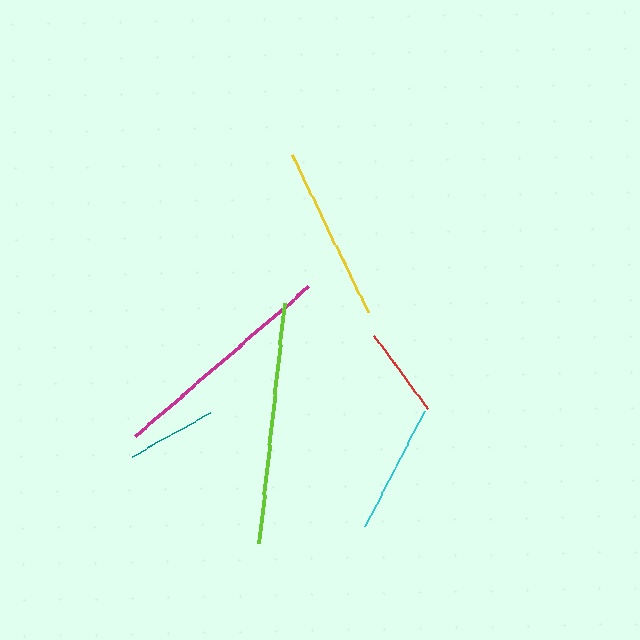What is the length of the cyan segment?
The cyan segment is approximately 130 pixels long.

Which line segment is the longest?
The lime line is the longest at approximately 242 pixels.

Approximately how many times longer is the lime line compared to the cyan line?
The lime line is approximately 1.9 times the length of the cyan line.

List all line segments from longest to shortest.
From longest to shortest: lime, magenta, yellow, cyan, red, teal.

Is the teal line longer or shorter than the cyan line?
The cyan line is longer than the teal line.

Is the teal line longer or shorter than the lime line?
The lime line is longer than the teal line.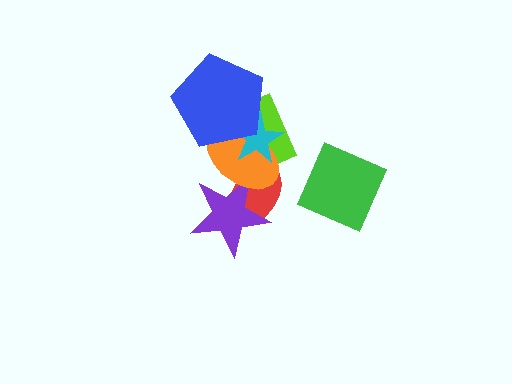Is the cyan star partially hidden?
Yes, it is partially covered by another shape.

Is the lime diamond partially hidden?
Yes, it is partially covered by another shape.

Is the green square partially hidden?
No, no other shape covers it.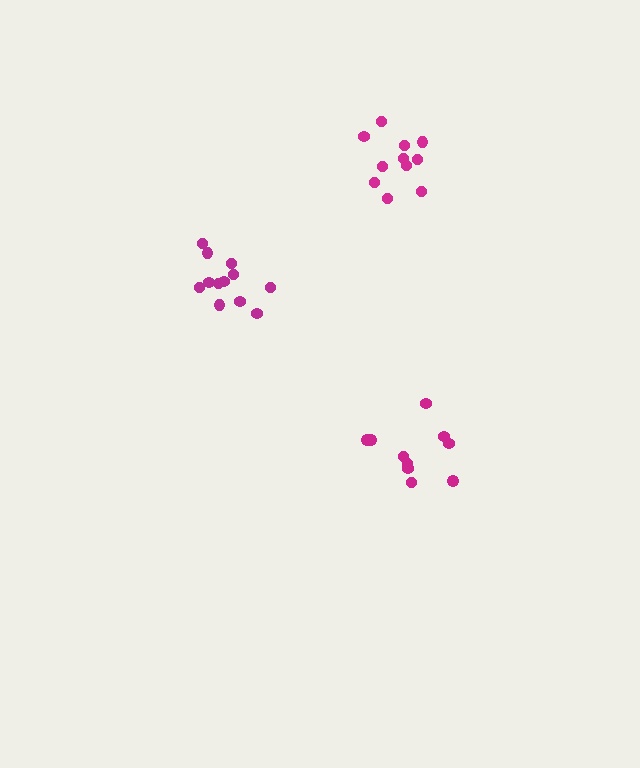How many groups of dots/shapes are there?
There are 3 groups.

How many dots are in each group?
Group 1: 12 dots, Group 2: 10 dots, Group 3: 11 dots (33 total).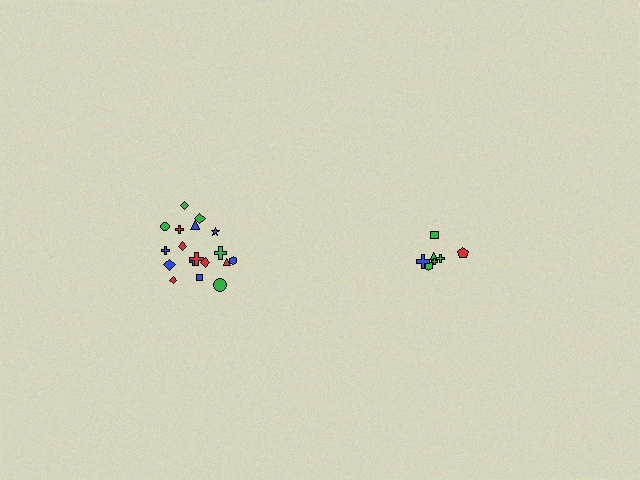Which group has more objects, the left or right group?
The left group.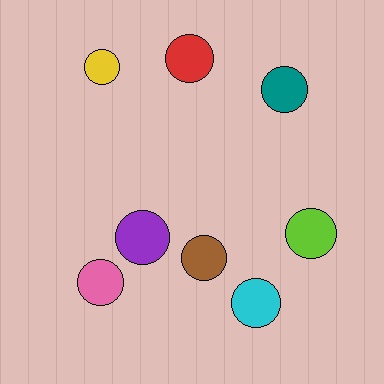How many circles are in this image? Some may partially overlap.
There are 8 circles.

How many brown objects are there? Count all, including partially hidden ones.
There is 1 brown object.